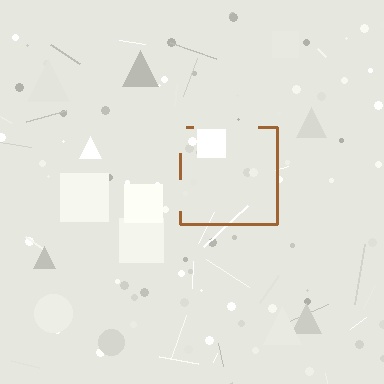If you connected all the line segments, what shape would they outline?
They would outline a square.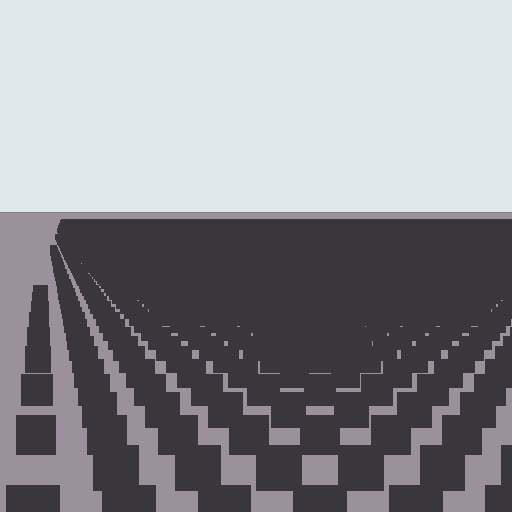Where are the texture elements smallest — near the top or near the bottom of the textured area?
Near the top.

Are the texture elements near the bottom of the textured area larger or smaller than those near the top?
Larger. Near the bottom, elements are closer to the viewer and appear at a bigger on-screen size.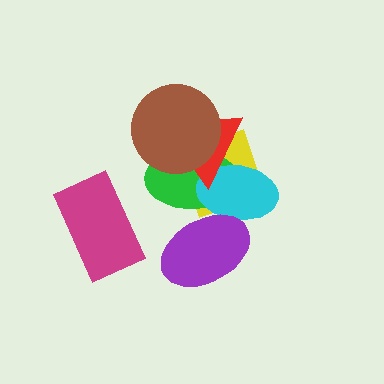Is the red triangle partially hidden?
Yes, it is partially covered by another shape.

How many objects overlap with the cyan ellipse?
4 objects overlap with the cyan ellipse.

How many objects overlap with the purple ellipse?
3 objects overlap with the purple ellipse.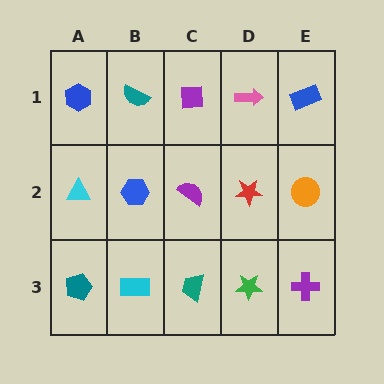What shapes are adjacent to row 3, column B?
A blue hexagon (row 2, column B), a teal pentagon (row 3, column A), a teal trapezoid (row 3, column C).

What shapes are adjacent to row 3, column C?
A purple semicircle (row 2, column C), a cyan rectangle (row 3, column B), a green star (row 3, column D).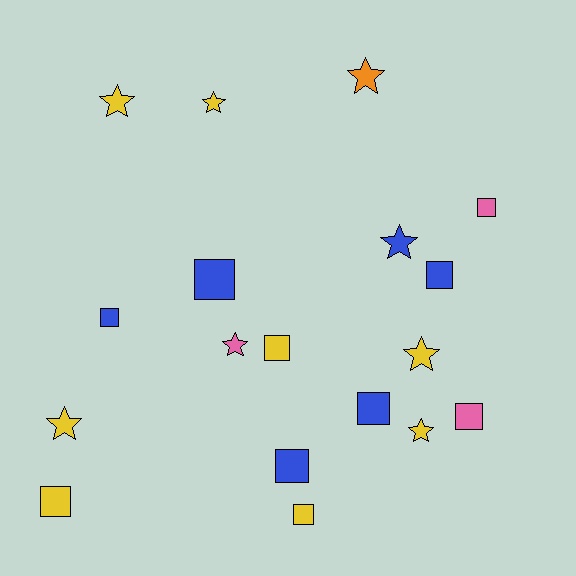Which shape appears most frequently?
Square, with 10 objects.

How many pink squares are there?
There are 2 pink squares.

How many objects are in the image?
There are 18 objects.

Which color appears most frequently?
Yellow, with 8 objects.